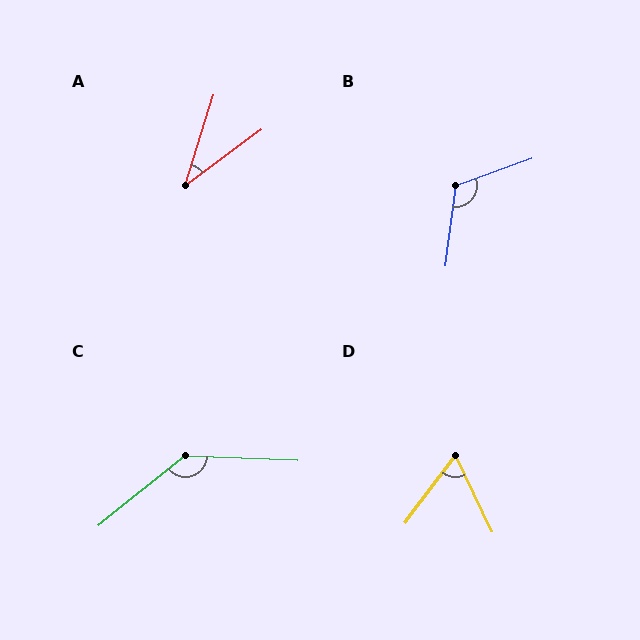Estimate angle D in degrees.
Approximately 62 degrees.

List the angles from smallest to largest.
A (36°), D (62°), B (117°), C (139°).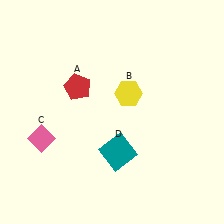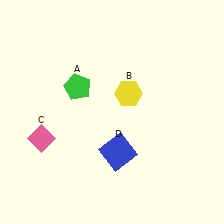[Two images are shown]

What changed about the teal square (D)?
In Image 1, D is teal. In Image 2, it changed to blue.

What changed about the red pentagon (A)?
In Image 1, A is red. In Image 2, it changed to green.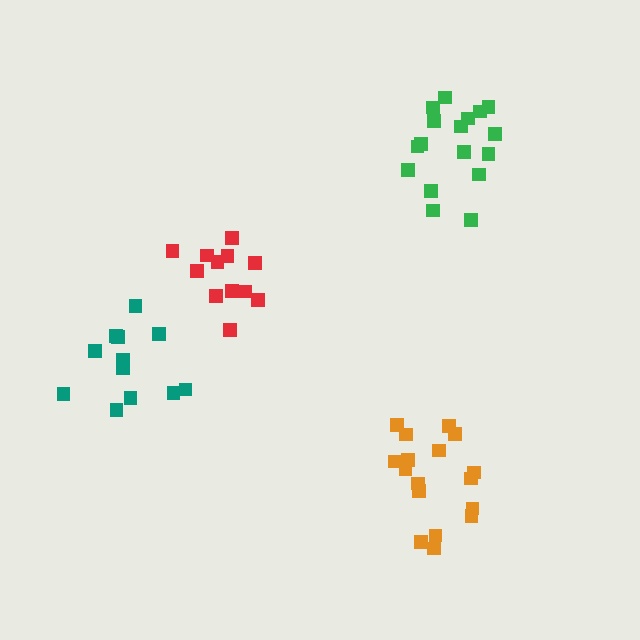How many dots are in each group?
Group 1: 17 dots, Group 2: 17 dots, Group 3: 12 dots, Group 4: 12 dots (58 total).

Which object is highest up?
The green cluster is topmost.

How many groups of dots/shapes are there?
There are 4 groups.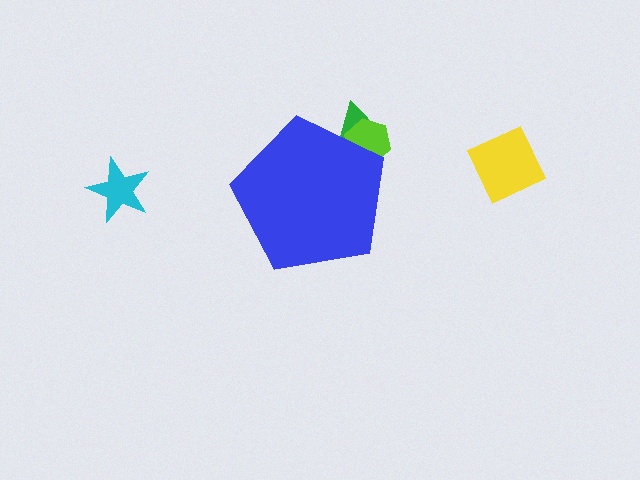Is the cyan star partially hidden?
No, the cyan star is fully visible.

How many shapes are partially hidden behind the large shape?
2 shapes are partially hidden.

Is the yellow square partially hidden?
No, the yellow square is fully visible.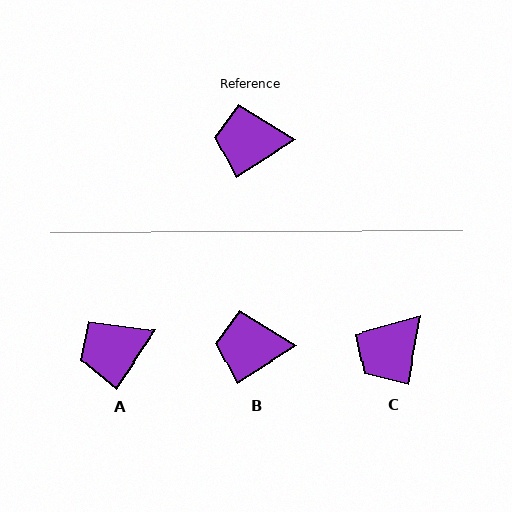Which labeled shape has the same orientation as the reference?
B.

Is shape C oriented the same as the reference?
No, it is off by about 47 degrees.